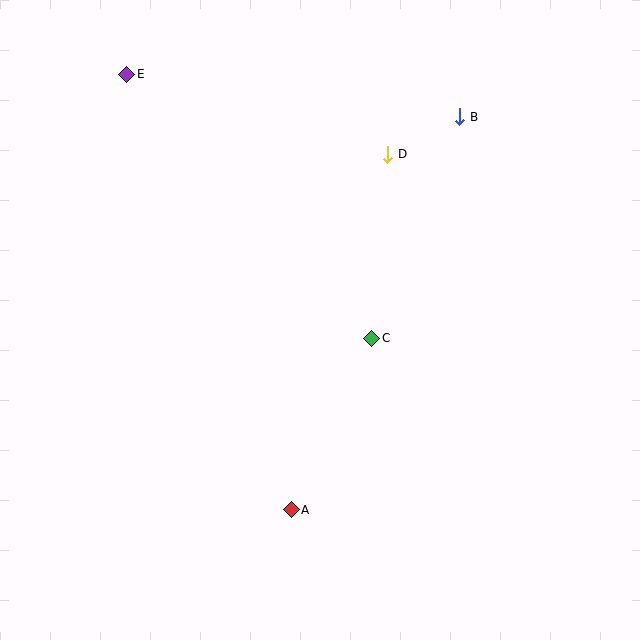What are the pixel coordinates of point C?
Point C is at (372, 338).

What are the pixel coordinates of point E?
Point E is at (127, 74).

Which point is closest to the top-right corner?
Point B is closest to the top-right corner.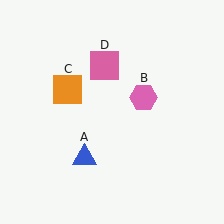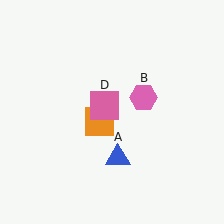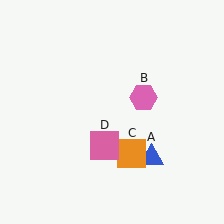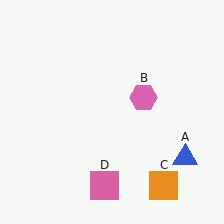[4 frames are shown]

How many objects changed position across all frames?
3 objects changed position: blue triangle (object A), orange square (object C), pink square (object D).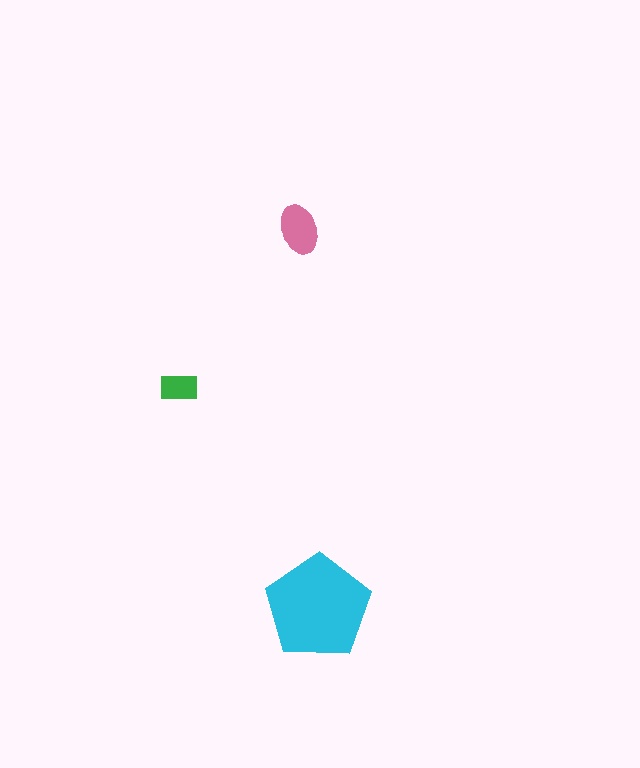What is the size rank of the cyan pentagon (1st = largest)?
1st.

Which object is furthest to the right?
The cyan pentagon is rightmost.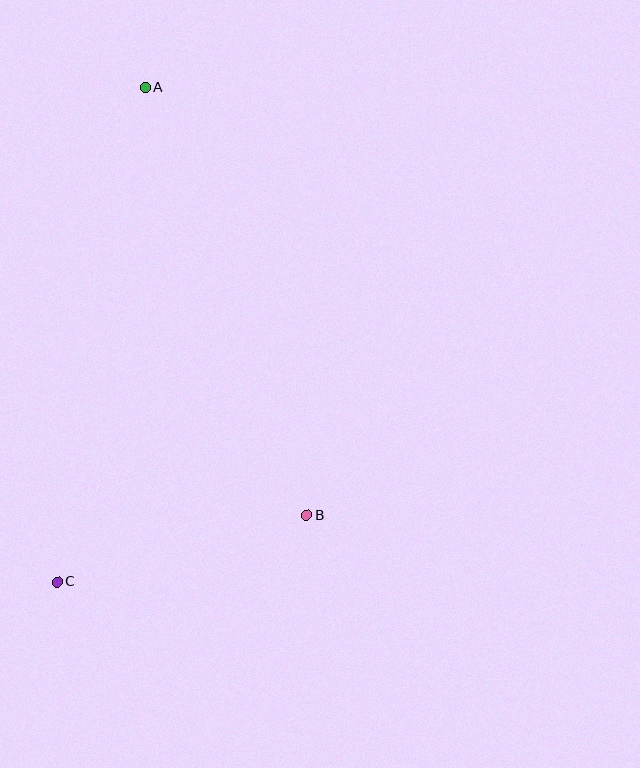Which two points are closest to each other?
Points B and C are closest to each other.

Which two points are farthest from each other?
Points A and C are farthest from each other.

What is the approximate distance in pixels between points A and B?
The distance between A and B is approximately 457 pixels.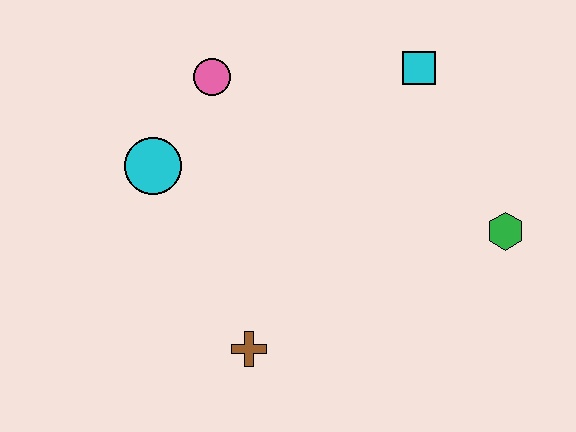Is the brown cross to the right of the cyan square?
No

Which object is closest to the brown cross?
The cyan circle is closest to the brown cross.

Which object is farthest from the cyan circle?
The green hexagon is farthest from the cyan circle.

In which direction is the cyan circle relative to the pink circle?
The cyan circle is below the pink circle.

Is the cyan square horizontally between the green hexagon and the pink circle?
Yes